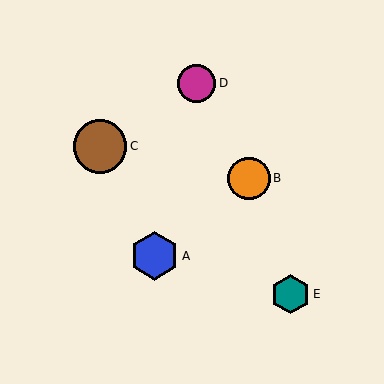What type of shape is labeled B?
Shape B is an orange circle.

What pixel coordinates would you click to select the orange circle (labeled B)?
Click at (249, 178) to select the orange circle B.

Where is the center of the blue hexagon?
The center of the blue hexagon is at (155, 256).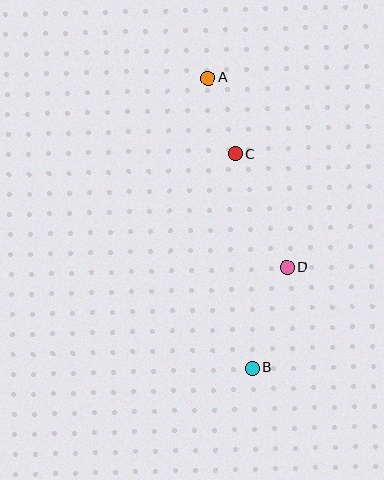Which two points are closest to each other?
Points A and C are closest to each other.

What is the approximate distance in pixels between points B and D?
The distance between B and D is approximately 107 pixels.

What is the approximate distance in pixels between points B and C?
The distance between B and C is approximately 215 pixels.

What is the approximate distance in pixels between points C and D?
The distance between C and D is approximately 124 pixels.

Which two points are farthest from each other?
Points A and B are farthest from each other.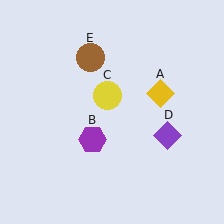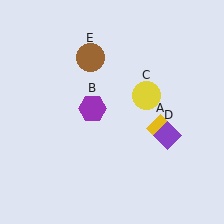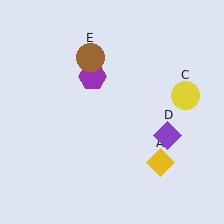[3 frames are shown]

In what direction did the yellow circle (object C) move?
The yellow circle (object C) moved right.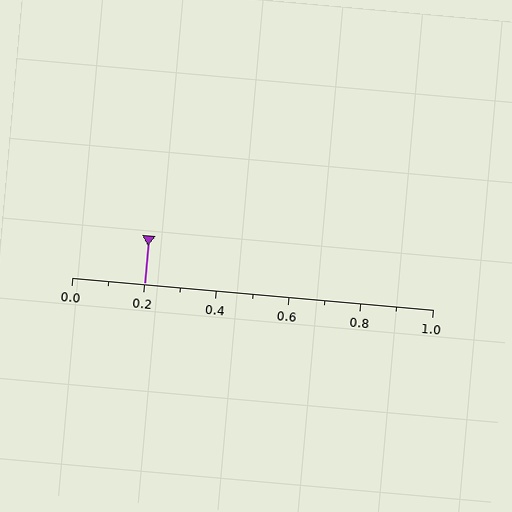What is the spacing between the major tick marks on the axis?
The major ticks are spaced 0.2 apart.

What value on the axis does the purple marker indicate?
The marker indicates approximately 0.2.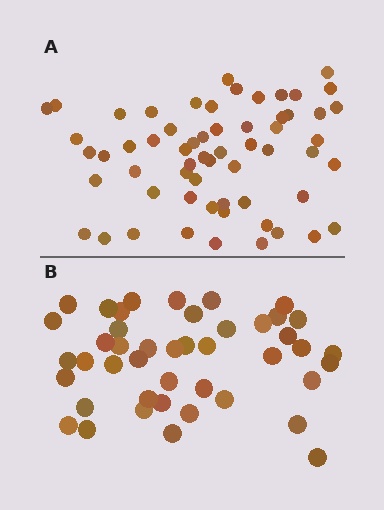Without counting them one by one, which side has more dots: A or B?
Region A (the top region) has more dots.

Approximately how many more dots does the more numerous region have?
Region A has approximately 15 more dots than region B.